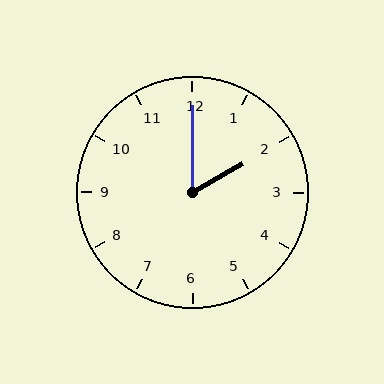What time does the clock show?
2:00.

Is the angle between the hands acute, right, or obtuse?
It is acute.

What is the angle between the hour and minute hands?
Approximately 60 degrees.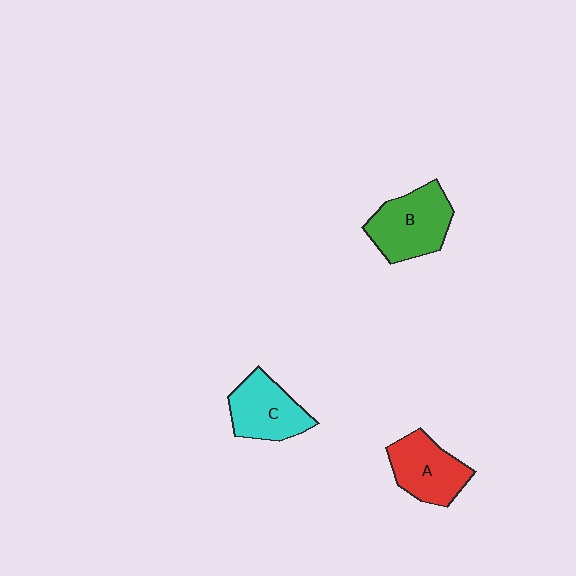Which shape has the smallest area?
Shape C (cyan).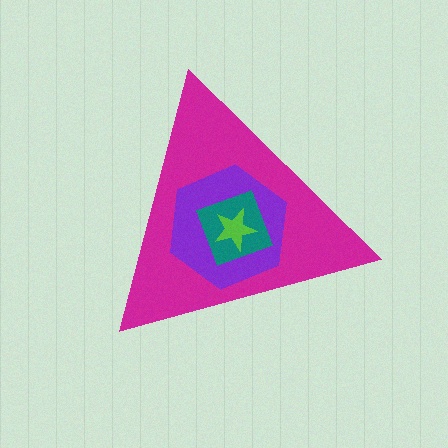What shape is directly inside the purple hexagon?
The teal square.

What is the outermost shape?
The magenta triangle.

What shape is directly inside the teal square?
The lime star.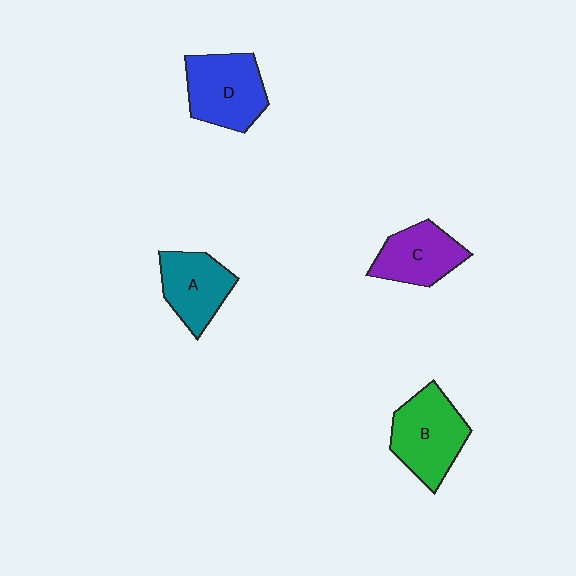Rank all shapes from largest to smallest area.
From largest to smallest: B (green), D (blue), A (teal), C (purple).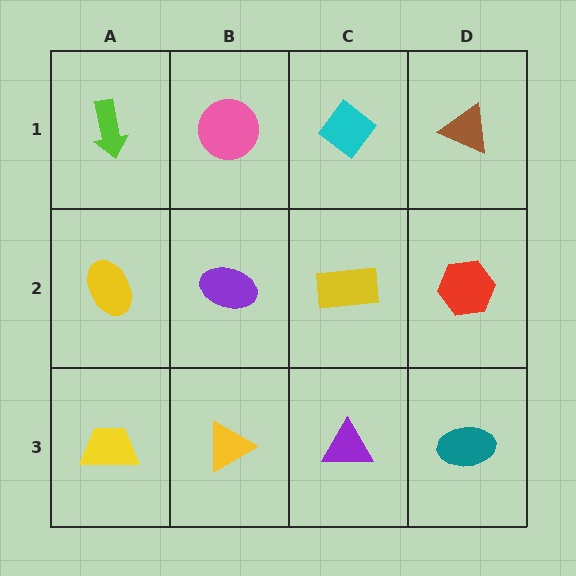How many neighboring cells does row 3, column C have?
3.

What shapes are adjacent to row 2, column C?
A cyan diamond (row 1, column C), a purple triangle (row 3, column C), a purple ellipse (row 2, column B), a red hexagon (row 2, column D).